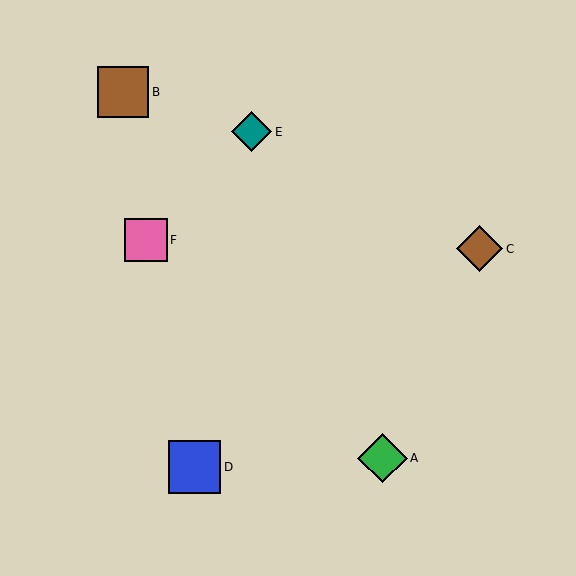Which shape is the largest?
The blue square (labeled D) is the largest.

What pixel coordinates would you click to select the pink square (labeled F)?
Click at (146, 240) to select the pink square F.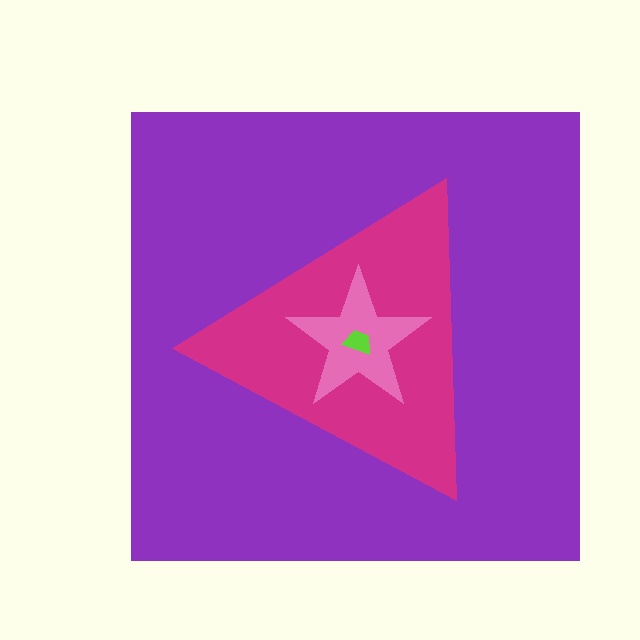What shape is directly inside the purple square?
The magenta triangle.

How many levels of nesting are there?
4.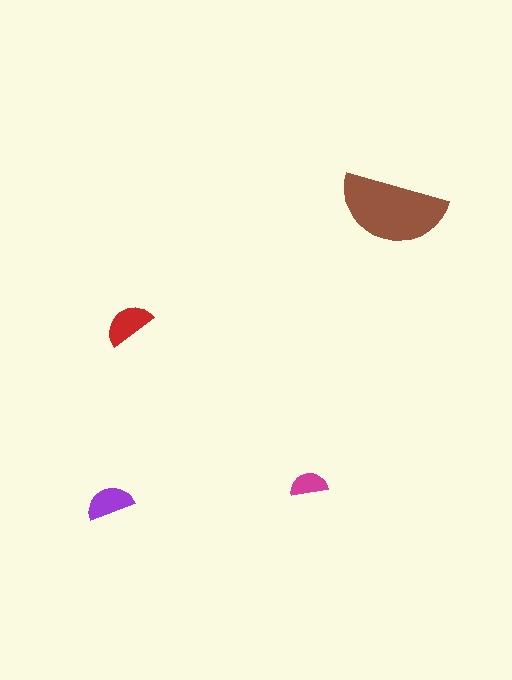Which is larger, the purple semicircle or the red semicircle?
The red one.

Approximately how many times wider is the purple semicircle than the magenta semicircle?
About 1.5 times wider.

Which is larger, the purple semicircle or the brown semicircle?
The brown one.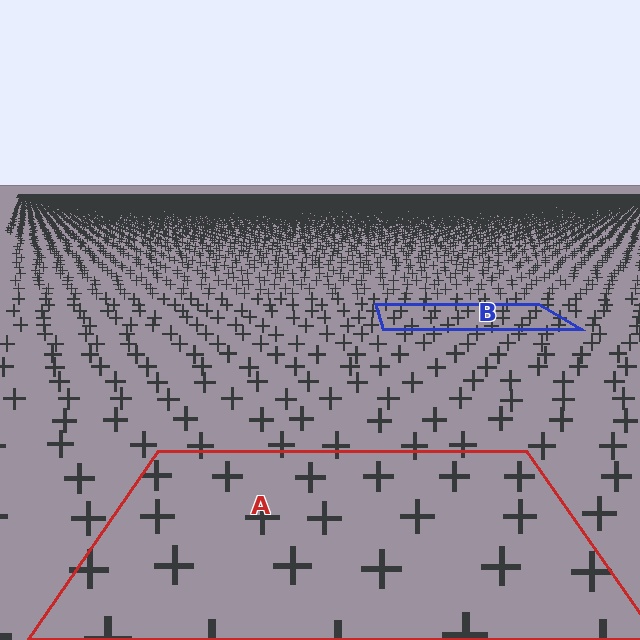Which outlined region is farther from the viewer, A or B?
Region B is farther from the viewer — the texture elements inside it appear smaller and more densely packed.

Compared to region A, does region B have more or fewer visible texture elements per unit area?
Region B has more texture elements per unit area — they are packed more densely because it is farther away.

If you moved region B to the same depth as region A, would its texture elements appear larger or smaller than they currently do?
They would appear larger. At a closer depth, the same texture elements are projected at a bigger on-screen size.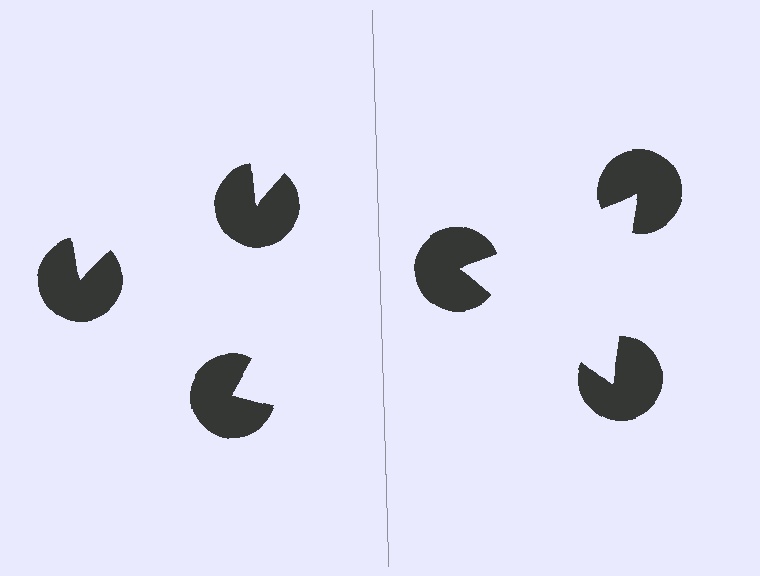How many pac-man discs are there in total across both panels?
6 — 3 on each side.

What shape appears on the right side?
An illusory triangle.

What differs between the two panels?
The pac-man discs are positioned identically on both sides; only the wedge orientations differ. On the right they align to a triangle; on the left they are misaligned.